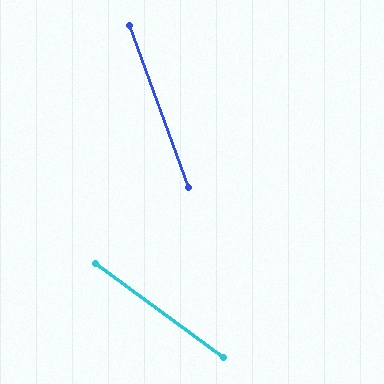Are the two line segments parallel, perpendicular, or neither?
Neither parallel nor perpendicular — they differ by about 34°.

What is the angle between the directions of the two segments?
Approximately 34 degrees.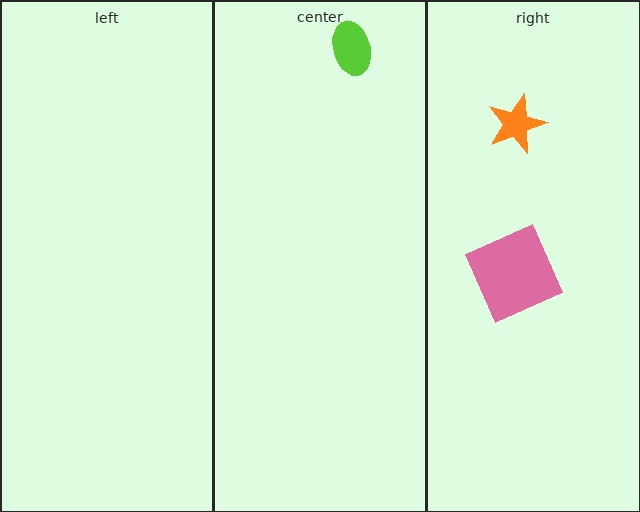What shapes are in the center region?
The lime ellipse.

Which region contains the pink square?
The right region.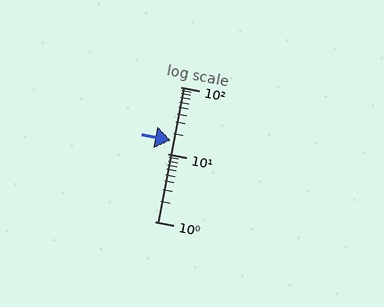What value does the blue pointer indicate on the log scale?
The pointer indicates approximately 16.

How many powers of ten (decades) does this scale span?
The scale spans 2 decades, from 1 to 100.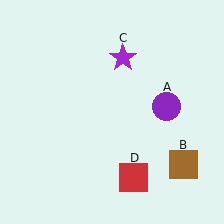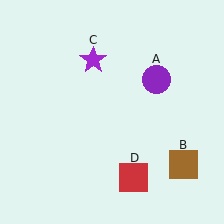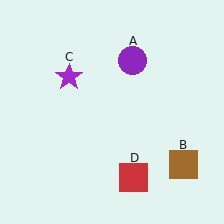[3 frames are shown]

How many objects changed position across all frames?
2 objects changed position: purple circle (object A), purple star (object C).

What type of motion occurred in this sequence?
The purple circle (object A), purple star (object C) rotated counterclockwise around the center of the scene.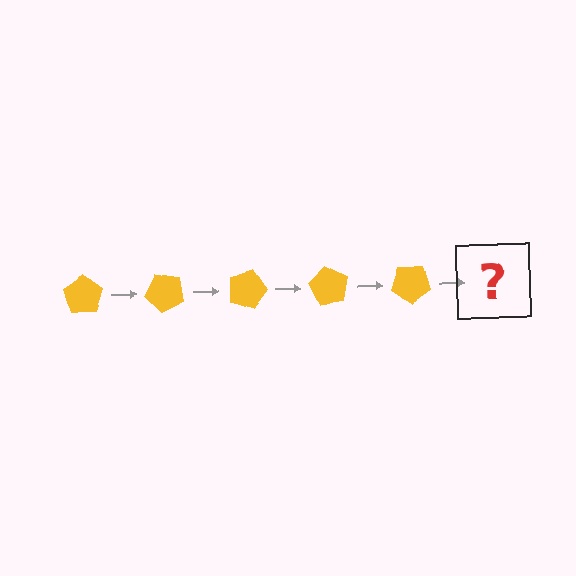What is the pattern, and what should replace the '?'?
The pattern is that the pentagon rotates 45 degrees each step. The '?' should be a yellow pentagon rotated 225 degrees.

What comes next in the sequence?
The next element should be a yellow pentagon rotated 225 degrees.